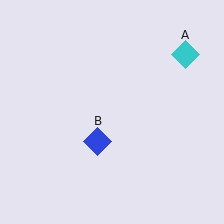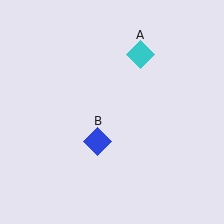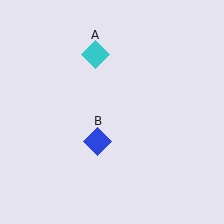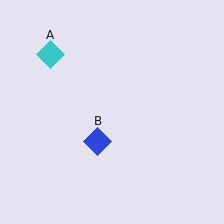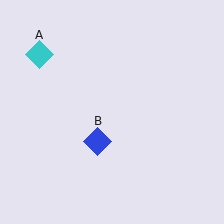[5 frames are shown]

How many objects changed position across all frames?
1 object changed position: cyan diamond (object A).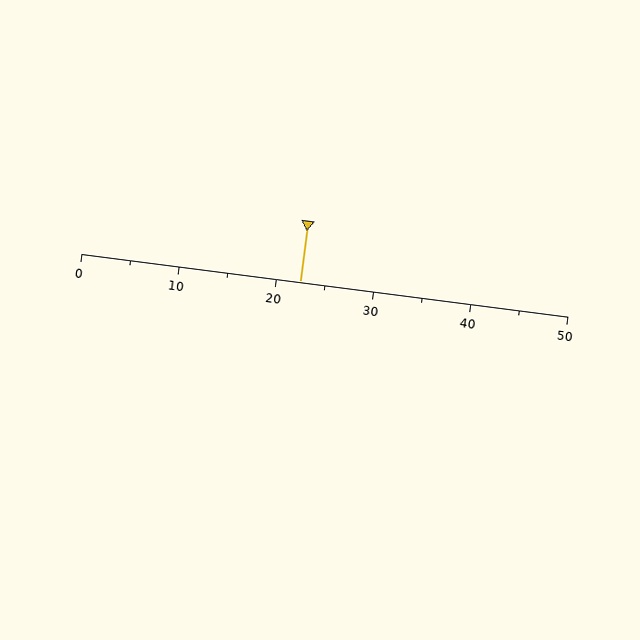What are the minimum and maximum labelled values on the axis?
The axis runs from 0 to 50.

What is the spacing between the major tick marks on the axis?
The major ticks are spaced 10 apart.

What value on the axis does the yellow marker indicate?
The marker indicates approximately 22.5.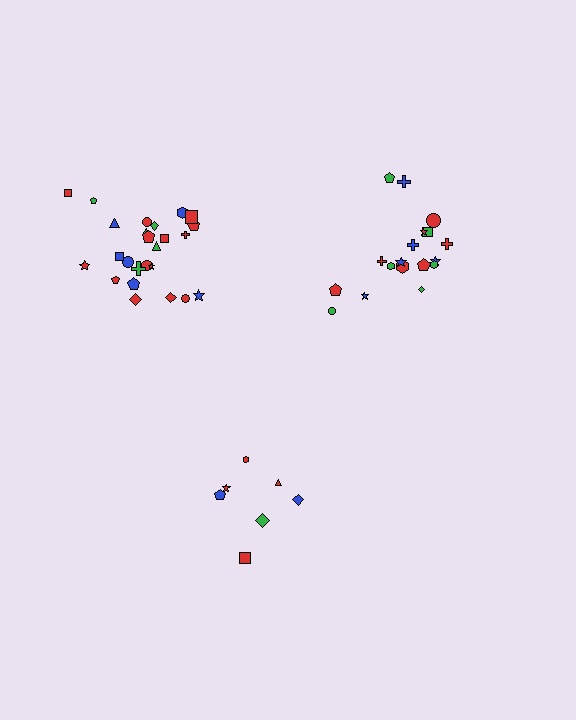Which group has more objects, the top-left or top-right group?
The top-left group.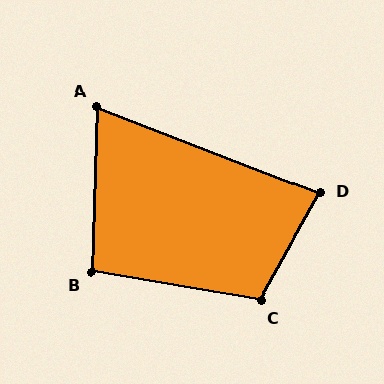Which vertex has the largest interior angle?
C, at approximately 109 degrees.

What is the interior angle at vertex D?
Approximately 82 degrees (acute).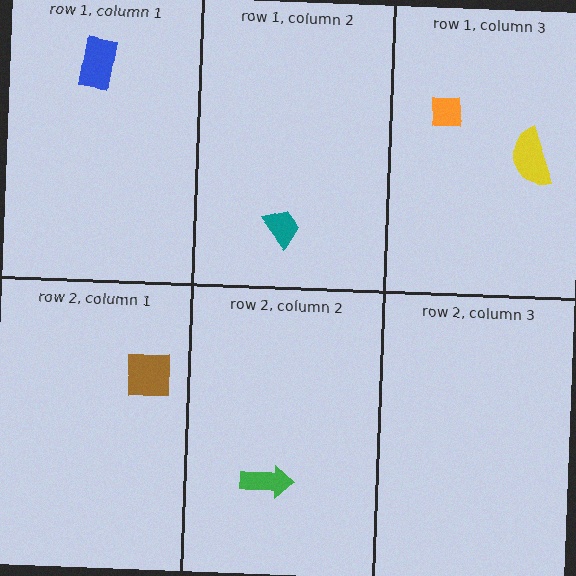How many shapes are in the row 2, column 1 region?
1.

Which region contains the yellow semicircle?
The row 1, column 3 region.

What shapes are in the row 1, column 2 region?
The teal trapezoid.